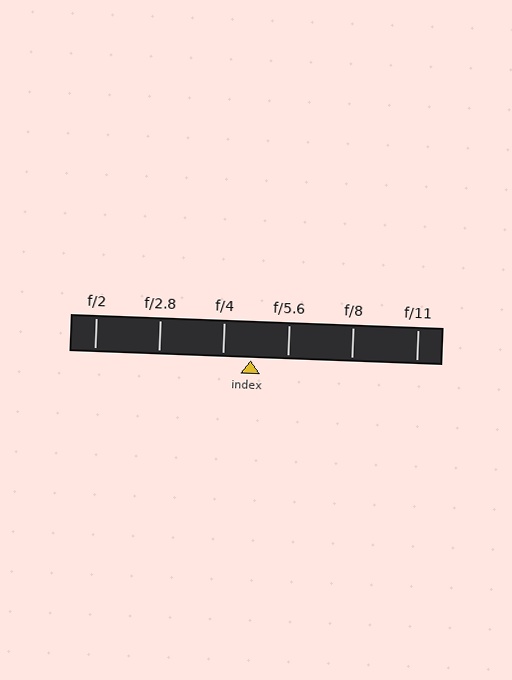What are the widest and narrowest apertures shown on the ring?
The widest aperture shown is f/2 and the narrowest is f/11.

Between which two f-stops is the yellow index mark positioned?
The index mark is between f/4 and f/5.6.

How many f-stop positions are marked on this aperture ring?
There are 6 f-stop positions marked.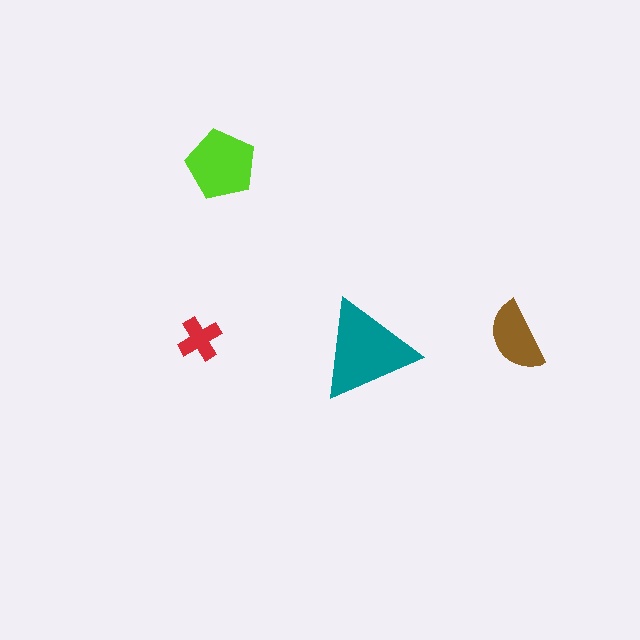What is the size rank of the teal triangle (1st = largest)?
1st.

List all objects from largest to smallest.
The teal triangle, the lime pentagon, the brown semicircle, the red cross.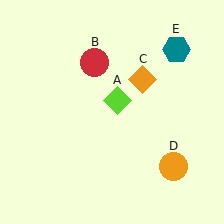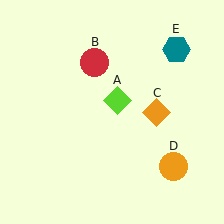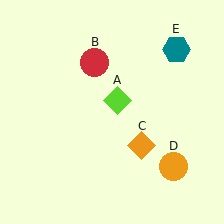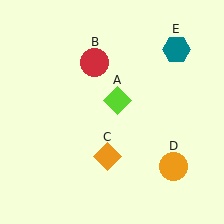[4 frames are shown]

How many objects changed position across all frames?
1 object changed position: orange diamond (object C).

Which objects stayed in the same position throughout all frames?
Lime diamond (object A) and red circle (object B) and orange circle (object D) and teal hexagon (object E) remained stationary.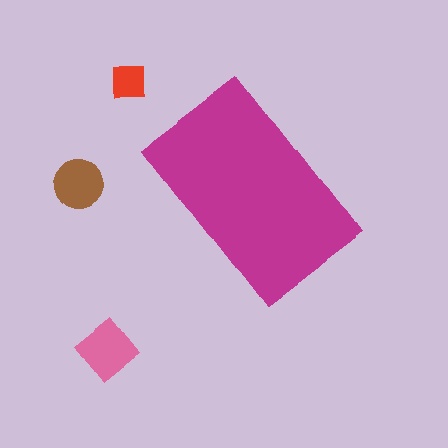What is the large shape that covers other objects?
A magenta rectangle.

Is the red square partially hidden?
No, the red square is fully visible.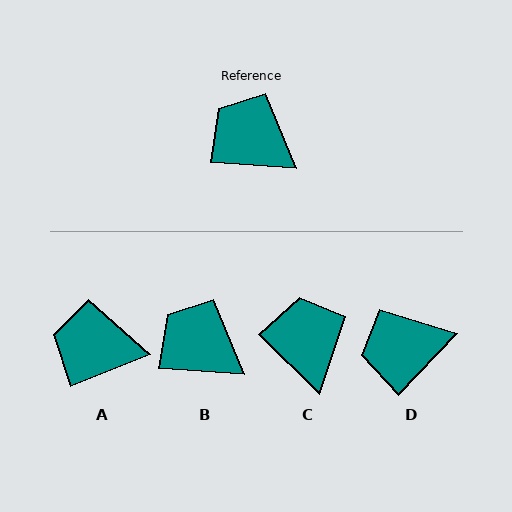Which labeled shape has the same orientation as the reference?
B.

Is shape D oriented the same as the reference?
No, it is off by about 51 degrees.